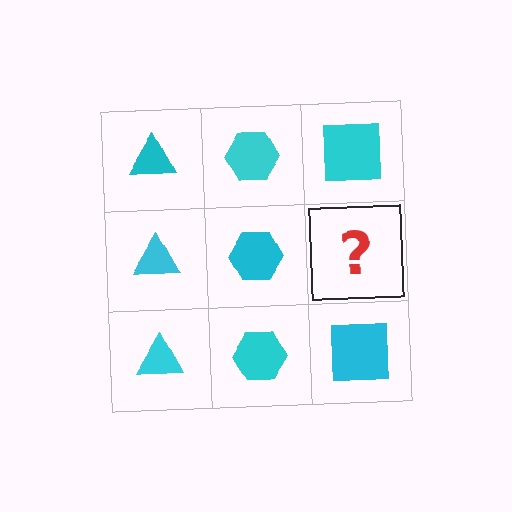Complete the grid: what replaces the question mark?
The question mark should be replaced with a cyan square.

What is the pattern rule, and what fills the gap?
The rule is that each column has a consistent shape. The gap should be filled with a cyan square.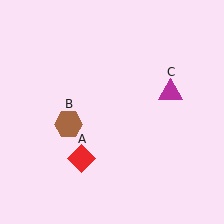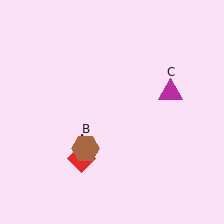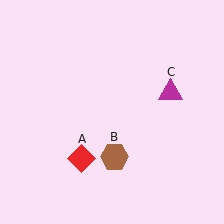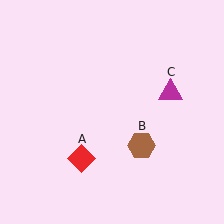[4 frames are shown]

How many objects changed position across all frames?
1 object changed position: brown hexagon (object B).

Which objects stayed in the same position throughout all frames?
Red diamond (object A) and magenta triangle (object C) remained stationary.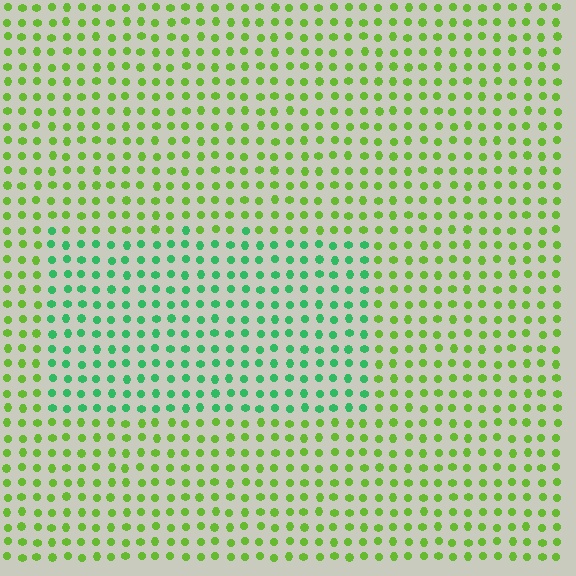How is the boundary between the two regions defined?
The boundary is defined purely by a slight shift in hue (about 44 degrees). Spacing, size, and orientation are identical on both sides.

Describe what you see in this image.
The image is filled with small lime elements in a uniform arrangement. A rectangle-shaped region is visible where the elements are tinted to a slightly different hue, forming a subtle color boundary.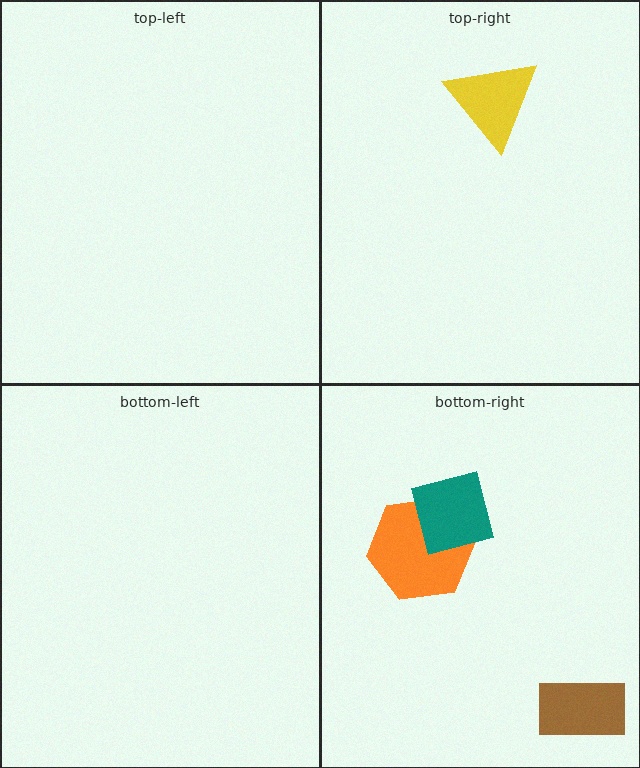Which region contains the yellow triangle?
The top-right region.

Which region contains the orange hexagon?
The bottom-right region.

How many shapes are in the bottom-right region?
3.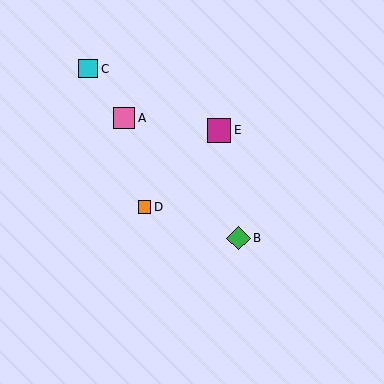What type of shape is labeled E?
Shape E is a magenta square.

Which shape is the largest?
The magenta square (labeled E) is the largest.